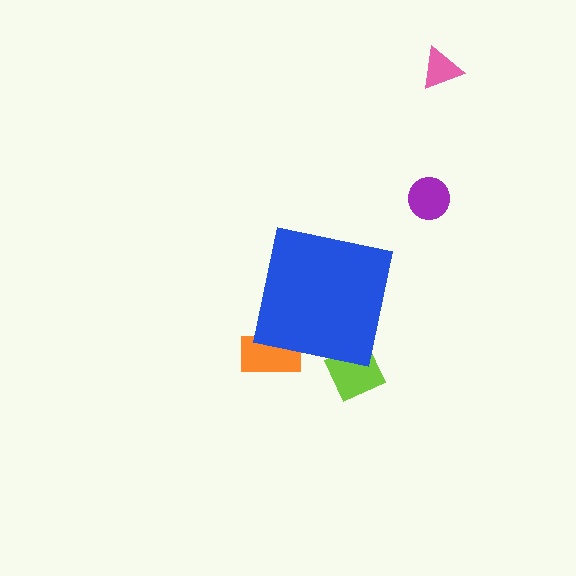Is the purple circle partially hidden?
No, the purple circle is fully visible.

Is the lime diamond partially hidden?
Yes, the lime diamond is partially hidden behind the blue square.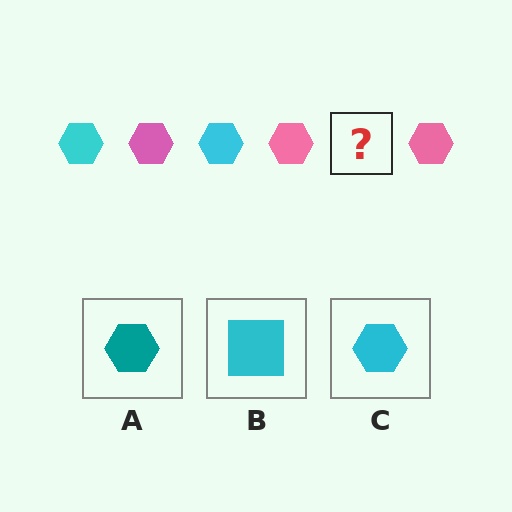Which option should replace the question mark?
Option C.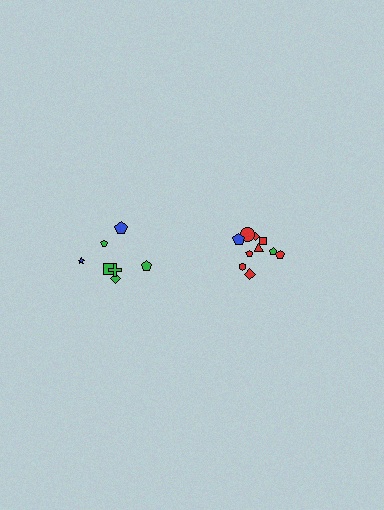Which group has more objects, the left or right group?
The right group.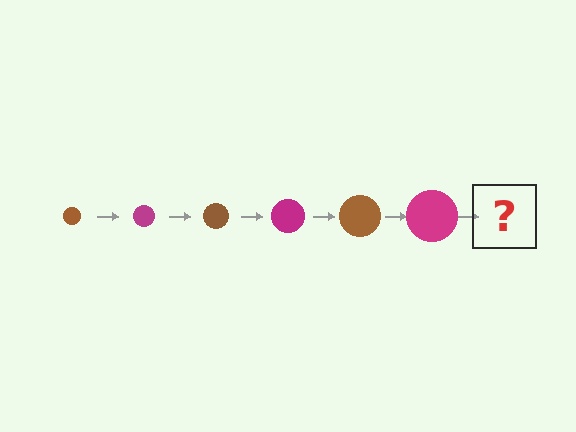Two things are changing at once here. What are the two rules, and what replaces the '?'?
The two rules are that the circle grows larger each step and the color cycles through brown and magenta. The '?' should be a brown circle, larger than the previous one.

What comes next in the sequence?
The next element should be a brown circle, larger than the previous one.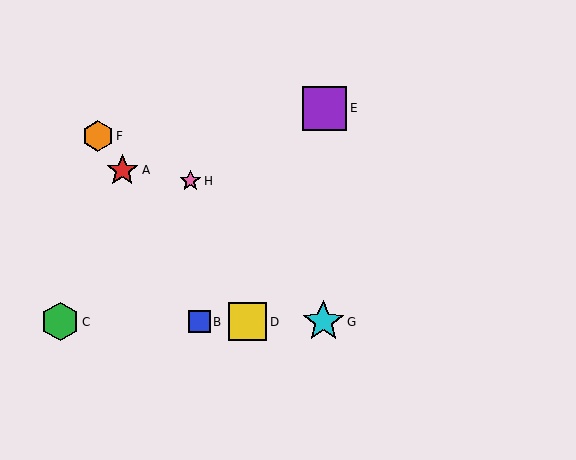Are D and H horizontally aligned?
No, D is at y≈322 and H is at y≈181.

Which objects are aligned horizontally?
Objects B, C, D, G are aligned horizontally.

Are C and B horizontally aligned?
Yes, both are at y≈322.